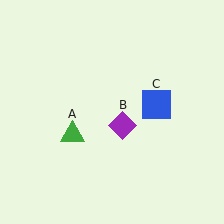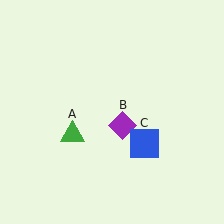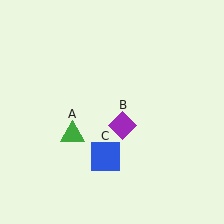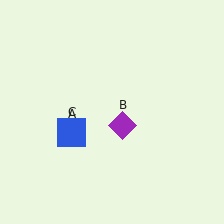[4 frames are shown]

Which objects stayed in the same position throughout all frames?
Green triangle (object A) and purple diamond (object B) remained stationary.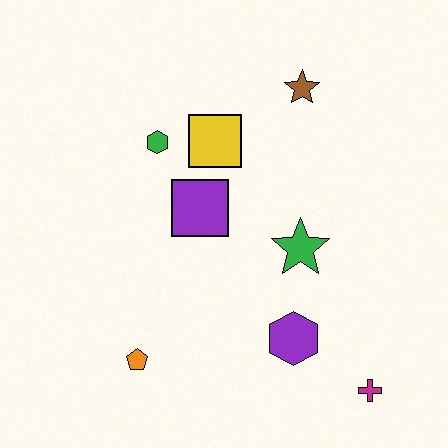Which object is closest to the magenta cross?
The purple hexagon is closest to the magenta cross.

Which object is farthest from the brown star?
The orange pentagon is farthest from the brown star.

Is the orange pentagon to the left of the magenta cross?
Yes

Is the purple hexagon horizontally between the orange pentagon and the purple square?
No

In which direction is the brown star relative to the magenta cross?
The brown star is above the magenta cross.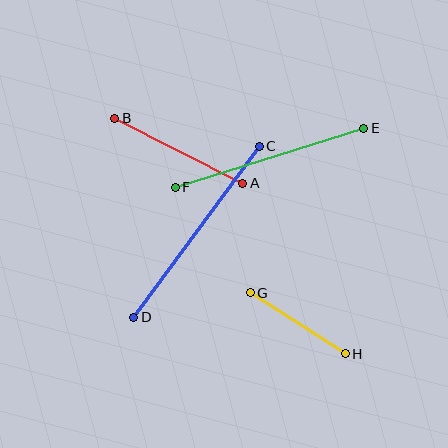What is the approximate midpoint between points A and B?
The midpoint is at approximately (179, 151) pixels.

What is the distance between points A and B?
The distance is approximately 144 pixels.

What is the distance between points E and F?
The distance is approximately 198 pixels.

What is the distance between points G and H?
The distance is approximately 113 pixels.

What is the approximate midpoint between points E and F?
The midpoint is at approximately (269, 158) pixels.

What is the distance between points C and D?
The distance is approximately 212 pixels.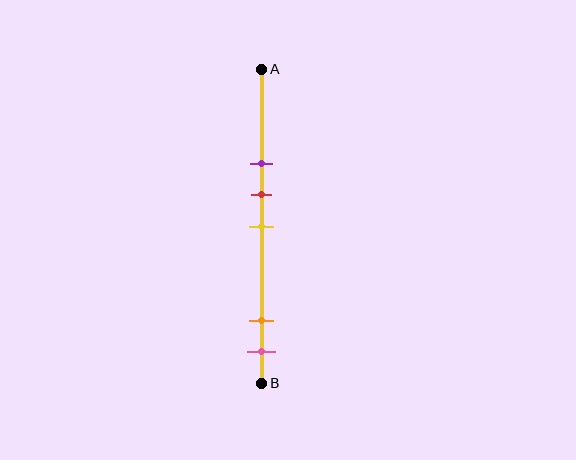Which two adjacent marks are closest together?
The red and yellow marks are the closest adjacent pair.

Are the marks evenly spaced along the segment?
No, the marks are not evenly spaced.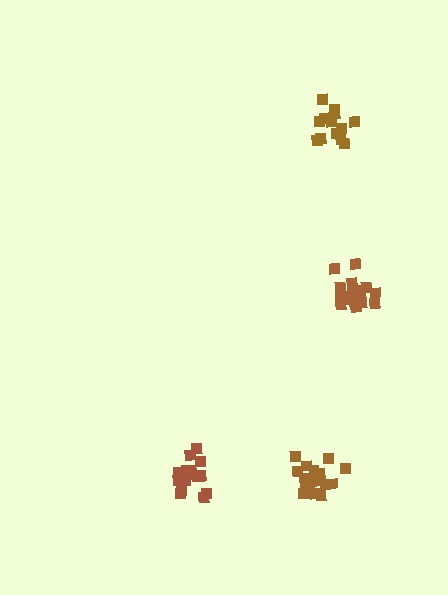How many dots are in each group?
Group 1: 19 dots, Group 2: 16 dots, Group 3: 19 dots, Group 4: 13 dots (67 total).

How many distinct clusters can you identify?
There are 4 distinct clusters.